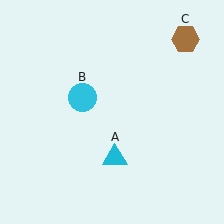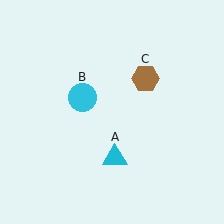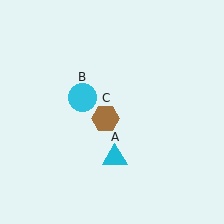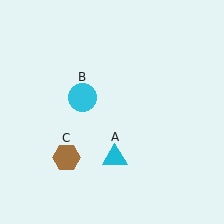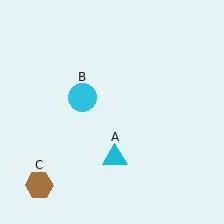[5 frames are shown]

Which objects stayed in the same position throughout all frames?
Cyan triangle (object A) and cyan circle (object B) remained stationary.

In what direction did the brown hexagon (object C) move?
The brown hexagon (object C) moved down and to the left.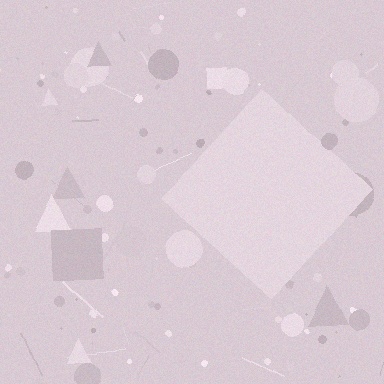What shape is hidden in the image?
A diamond is hidden in the image.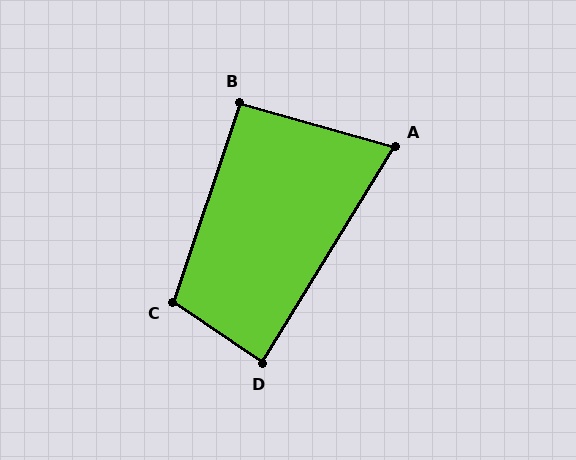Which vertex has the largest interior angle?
C, at approximately 106 degrees.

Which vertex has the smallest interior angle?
A, at approximately 74 degrees.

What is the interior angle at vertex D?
Approximately 87 degrees (approximately right).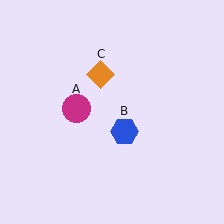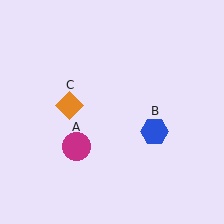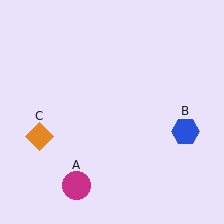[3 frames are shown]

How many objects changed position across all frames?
3 objects changed position: magenta circle (object A), blue hexagon (object B), orange diamond (object C).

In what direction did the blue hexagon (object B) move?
The blue hexagon (object B) moved right.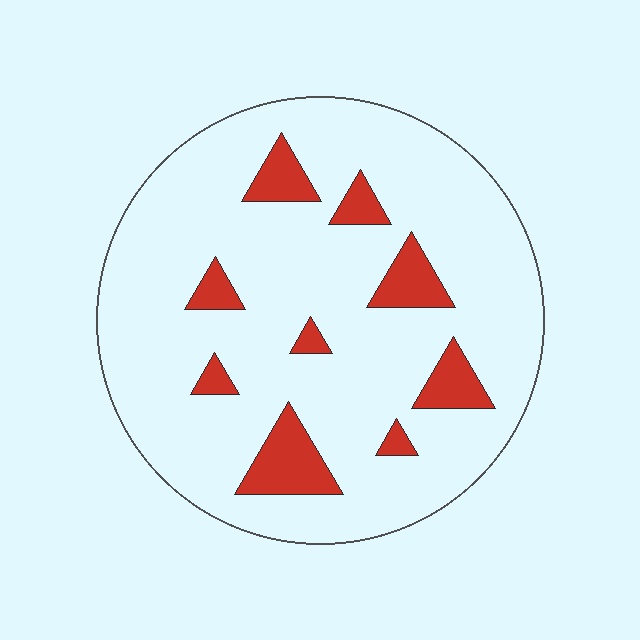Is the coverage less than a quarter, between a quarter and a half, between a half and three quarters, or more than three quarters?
Less than a quarter.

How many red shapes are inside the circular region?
9.